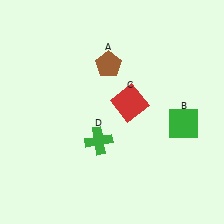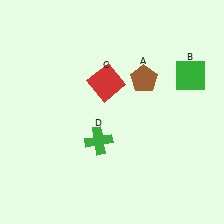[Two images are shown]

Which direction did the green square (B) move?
The green square (B) moved up.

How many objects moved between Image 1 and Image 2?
3 objects moved between the two images.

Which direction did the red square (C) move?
The red square (C) moved left.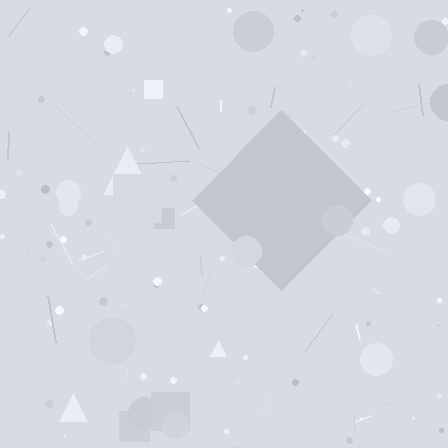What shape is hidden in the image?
A diamond is hidden in the image.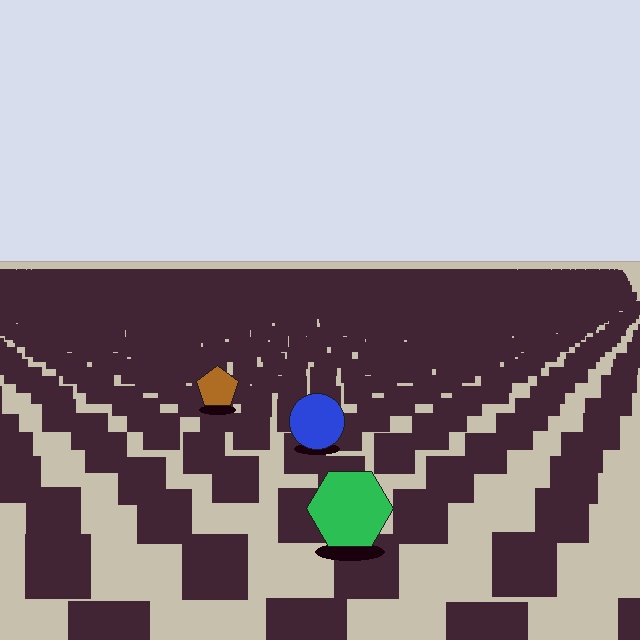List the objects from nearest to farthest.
From nearest to farthest: the green hexagon, the blue circle, the brown pentagon.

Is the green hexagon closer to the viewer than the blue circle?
Yes. The green hexagon is closer — you can tell from the texture gradient: the ground texture is coarser near it.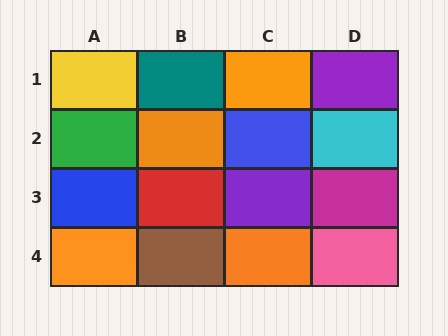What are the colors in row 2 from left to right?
Green, orange, blue, cyan.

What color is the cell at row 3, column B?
Red.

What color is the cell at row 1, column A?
Yellow.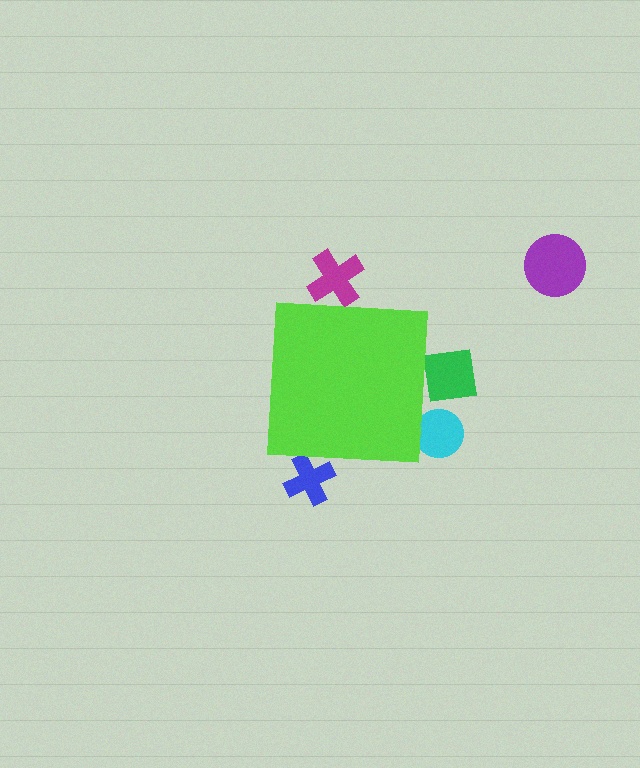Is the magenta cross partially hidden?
Yes, the magenta cross is partially hidden behind the lime square.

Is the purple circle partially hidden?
No, the purple circle is fully visible.